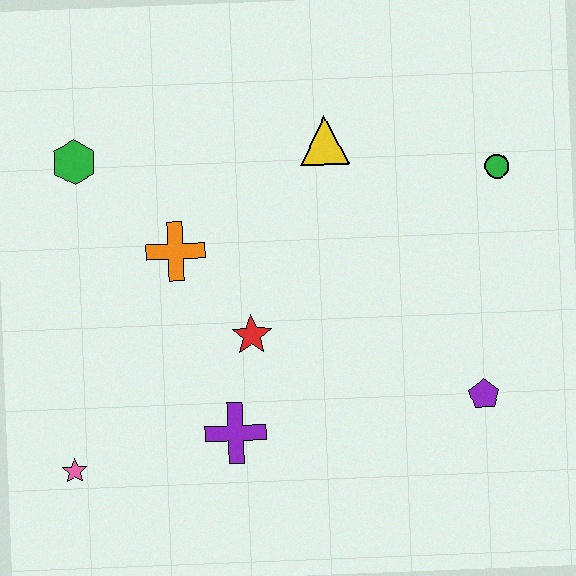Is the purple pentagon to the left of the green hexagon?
No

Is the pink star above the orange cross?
No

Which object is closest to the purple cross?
The red star is closest to the purple cross.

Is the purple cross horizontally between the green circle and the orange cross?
Yes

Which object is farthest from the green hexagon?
The purple pentagon is farthest from the green hexagon.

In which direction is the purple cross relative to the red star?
The purple cross is below the red star.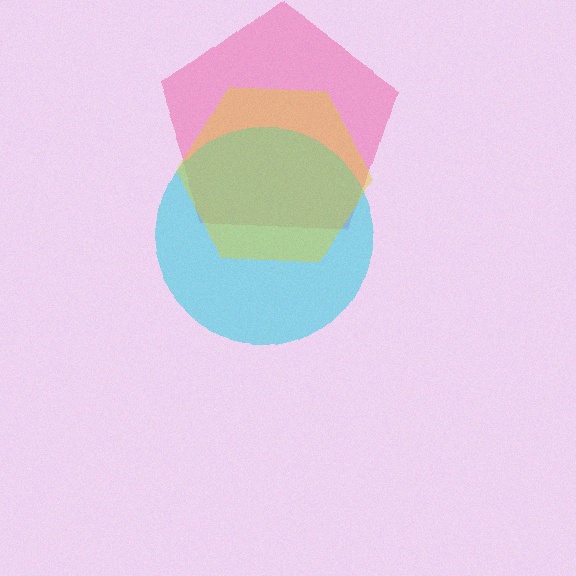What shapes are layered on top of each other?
The layered shapes are: a pink pentagon, a cyan circle, a yellow hexagon.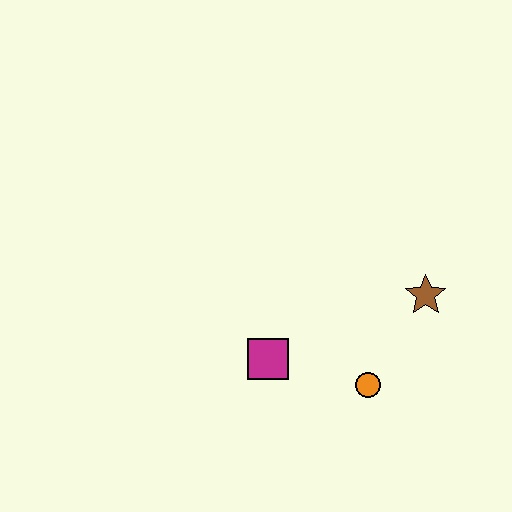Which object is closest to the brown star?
The orange circle is closest to the brown star.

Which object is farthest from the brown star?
The magenta square is farthest from the brown star.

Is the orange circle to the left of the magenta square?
No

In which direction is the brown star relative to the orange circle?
The brown star is above the orange circle.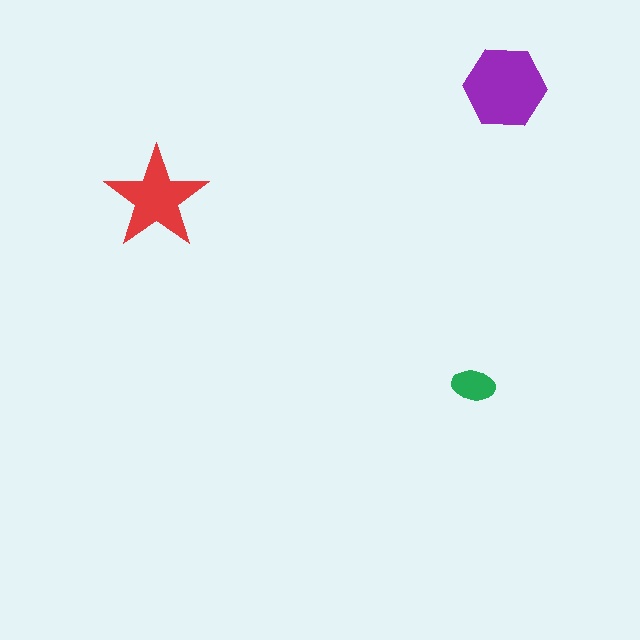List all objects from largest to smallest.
The purple hexagon, the red star, the green ellipse.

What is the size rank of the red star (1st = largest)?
2nd.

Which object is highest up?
The purple hexagon is topmost.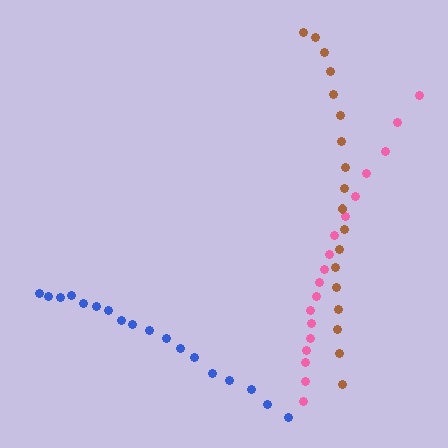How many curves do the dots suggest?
There are 3 distinct paths.